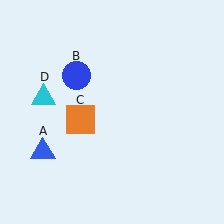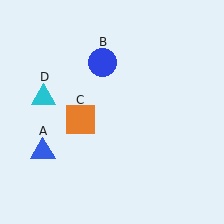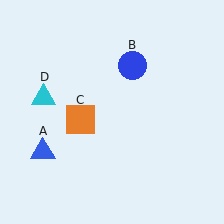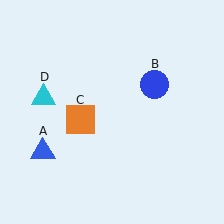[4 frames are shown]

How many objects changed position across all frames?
1 object changed position: blue circle (object B).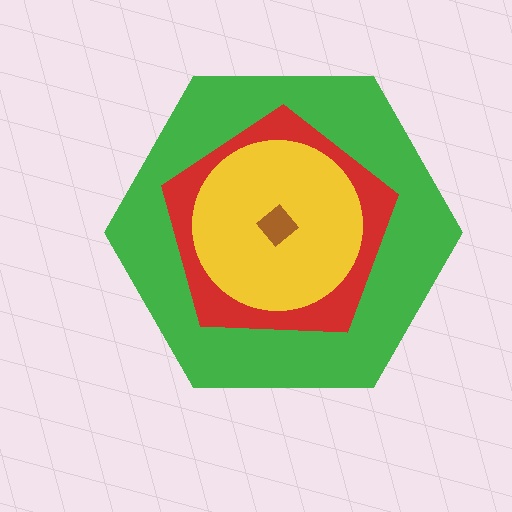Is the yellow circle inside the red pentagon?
Yes.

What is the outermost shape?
The green hexagon.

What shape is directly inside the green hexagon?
The red pentagon.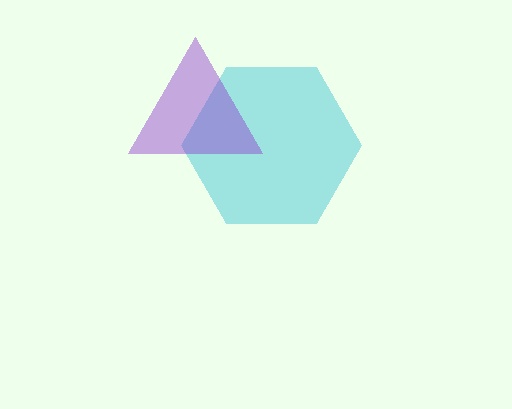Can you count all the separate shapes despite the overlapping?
Yes, there are 2 separate shapes.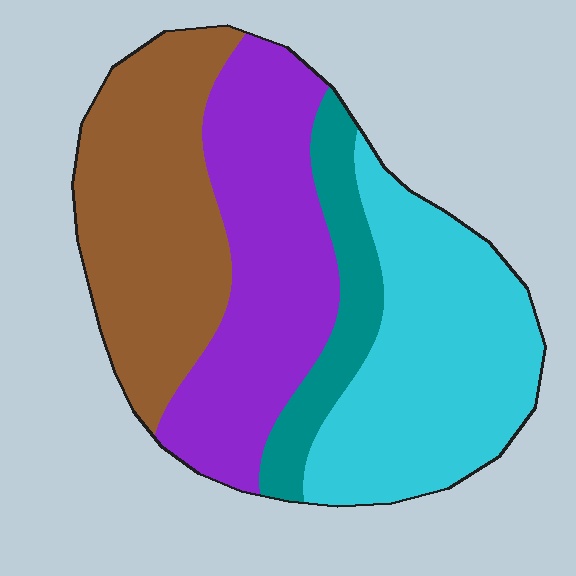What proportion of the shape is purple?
Purple covers around 30% of the shape.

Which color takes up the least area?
Teal, at roughly 10%.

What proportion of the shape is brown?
Brown covers 28% of the shape.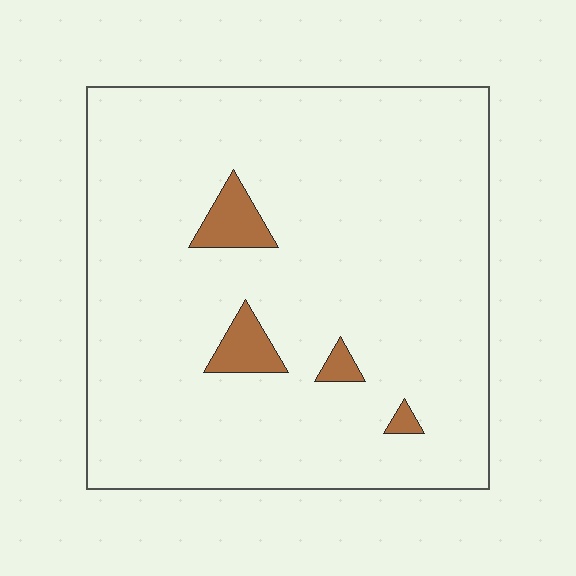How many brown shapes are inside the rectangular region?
4.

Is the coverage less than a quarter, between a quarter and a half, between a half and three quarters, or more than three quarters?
Less than a quarter.